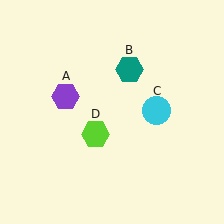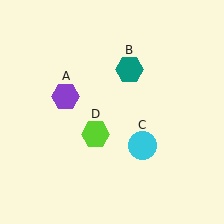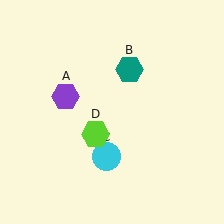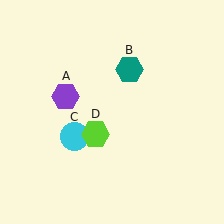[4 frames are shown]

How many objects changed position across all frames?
1 object changed position: cyan circle (object C).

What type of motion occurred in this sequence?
The cyan circle (object C) rotated clockwise around the center of the scene.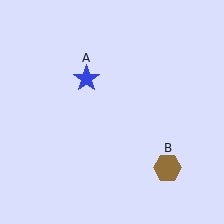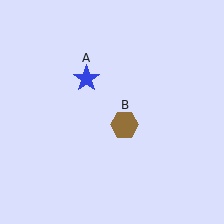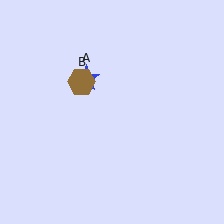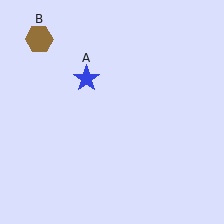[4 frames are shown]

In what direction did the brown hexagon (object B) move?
The brown hexagon (object B) moved up and to the left.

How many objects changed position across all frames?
1 object changed position: brown hexagon (object B).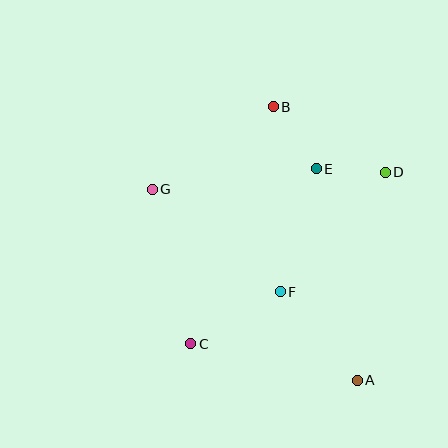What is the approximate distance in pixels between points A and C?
The distance between A and C is approximately 171 pixels.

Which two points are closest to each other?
Points D and E are closest to each other.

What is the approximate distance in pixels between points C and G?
The distance between C and G is approximately 159 pixels.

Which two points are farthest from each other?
Points A and B are farthest from each other.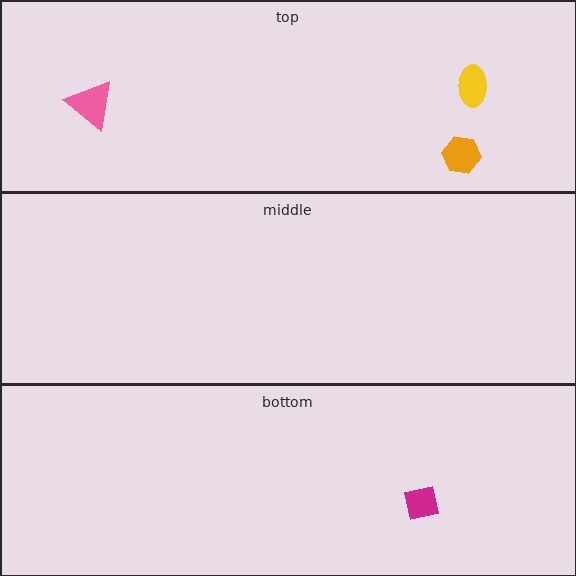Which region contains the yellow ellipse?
The top region.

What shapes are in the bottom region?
The magenta square.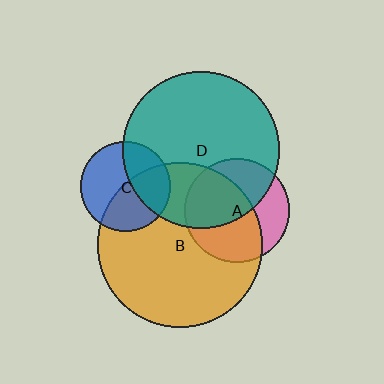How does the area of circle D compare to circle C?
Approximately 3.1 times.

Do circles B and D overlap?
Yes.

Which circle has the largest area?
Circle B (orange).